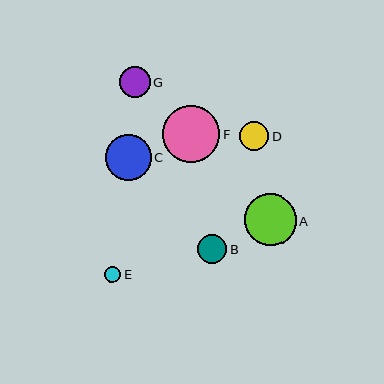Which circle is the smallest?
Circle E is the smallest with a size of approximately 17 pixels.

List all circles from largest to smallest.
From largest to smallest: F, A, C, G, B, D, E.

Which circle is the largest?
Circle F is the largest with a size of approximately 57 pixels.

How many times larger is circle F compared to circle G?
Circle F is approximately 1.9 times the size of circle G.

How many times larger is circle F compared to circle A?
Circle F is approximately 1.1 times the size of circle A.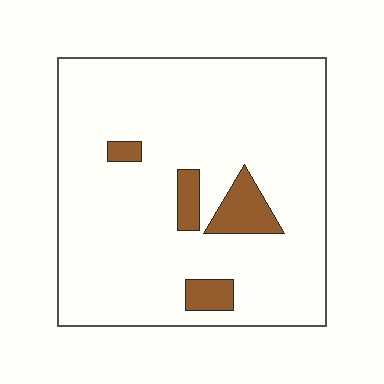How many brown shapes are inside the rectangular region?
4.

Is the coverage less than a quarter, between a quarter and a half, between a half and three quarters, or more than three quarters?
Less than a quarter.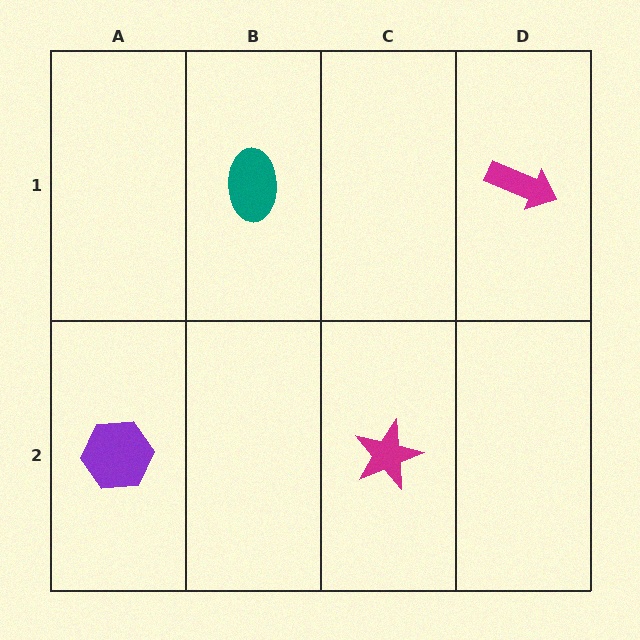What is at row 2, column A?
A purple hexagon.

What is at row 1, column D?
A magenta arrow.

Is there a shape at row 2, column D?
No, that cell is empty.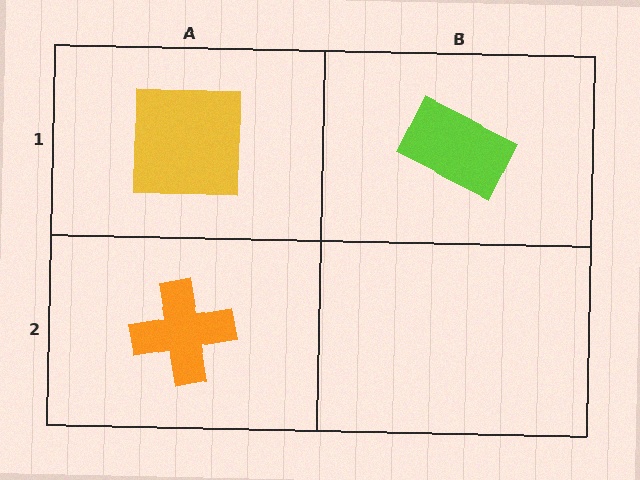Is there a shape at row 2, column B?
No, that cell is empty.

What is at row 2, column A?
An orange cross.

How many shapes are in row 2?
1 shape.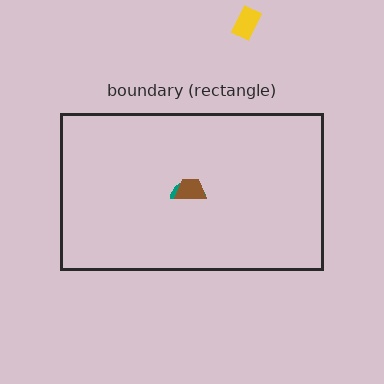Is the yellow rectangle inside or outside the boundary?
Outside.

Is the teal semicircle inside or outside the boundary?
Inside.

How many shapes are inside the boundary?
2 inside, 1 outside.